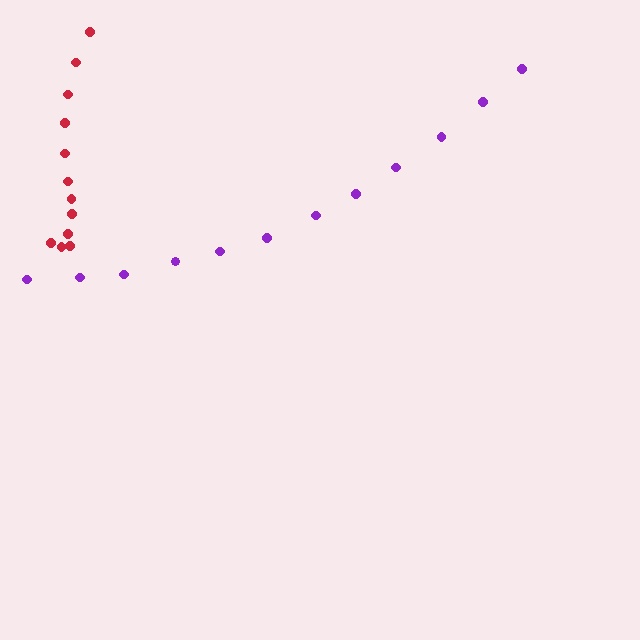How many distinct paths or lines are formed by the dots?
There are 2 distinct paths.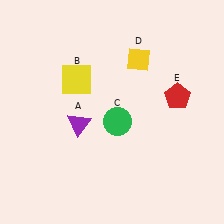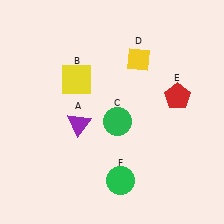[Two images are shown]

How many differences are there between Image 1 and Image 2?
There is 1 difference between the two images.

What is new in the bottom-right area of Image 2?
A green circle (F) was added in the bottom-right area of Image 2.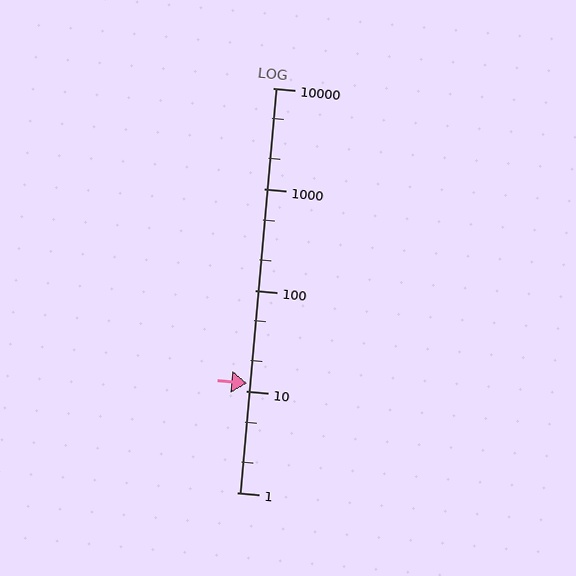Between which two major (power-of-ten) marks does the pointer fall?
The pointer is between 10 and 100.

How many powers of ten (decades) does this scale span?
The scale spans 4 decades, from 1 to 10000.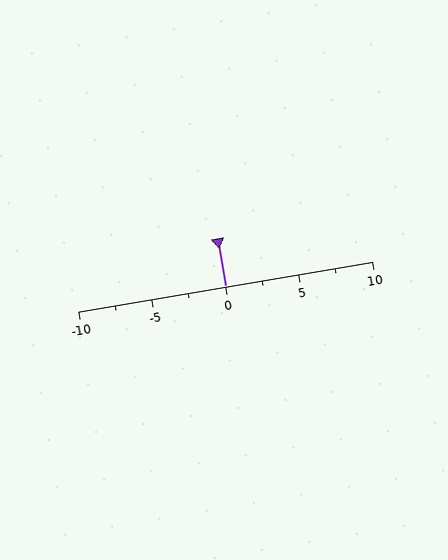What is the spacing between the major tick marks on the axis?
The major ticks are spaced 5 apart.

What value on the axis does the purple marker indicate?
The marker indicates approximately 0.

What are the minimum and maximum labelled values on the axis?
The axis runs from -10 to 10.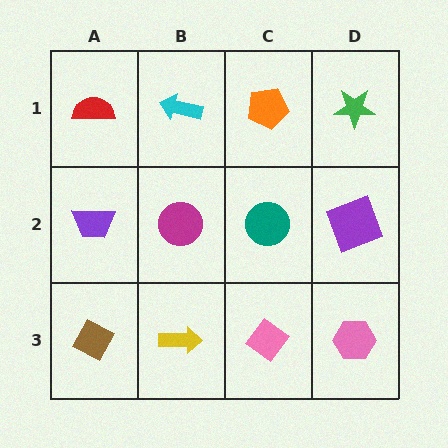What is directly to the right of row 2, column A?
A magenta circle.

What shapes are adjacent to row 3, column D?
A purple square (row 2, column D), a pink diamond (row 3, column C).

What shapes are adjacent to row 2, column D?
A green star (row 1, column D), a pink hexagon (row 3, column D), a teal circle (row 2, column C).